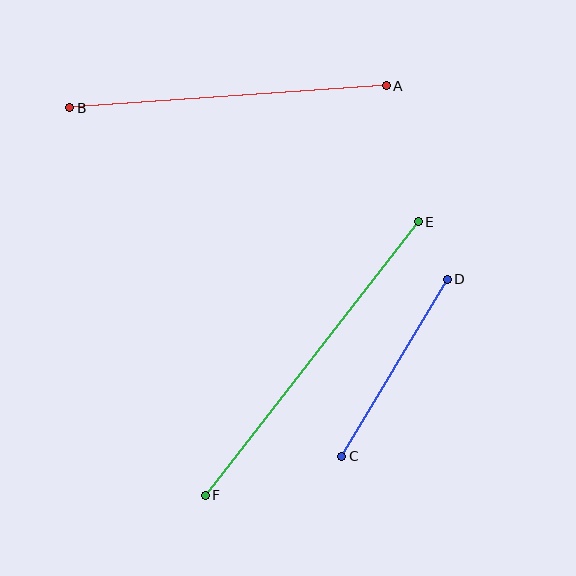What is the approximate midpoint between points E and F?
The midpoint is at approximately (312, 358) pixels.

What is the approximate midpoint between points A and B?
The midpoint is at approximately (228, 97) pixels.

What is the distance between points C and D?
The distance is approximately 206 pixels.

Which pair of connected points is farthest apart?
Points E and F are farthest apart.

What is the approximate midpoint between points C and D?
The midpoint is at approximately (394, 368) pixels.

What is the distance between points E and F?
The distance is approximately 347 pixels.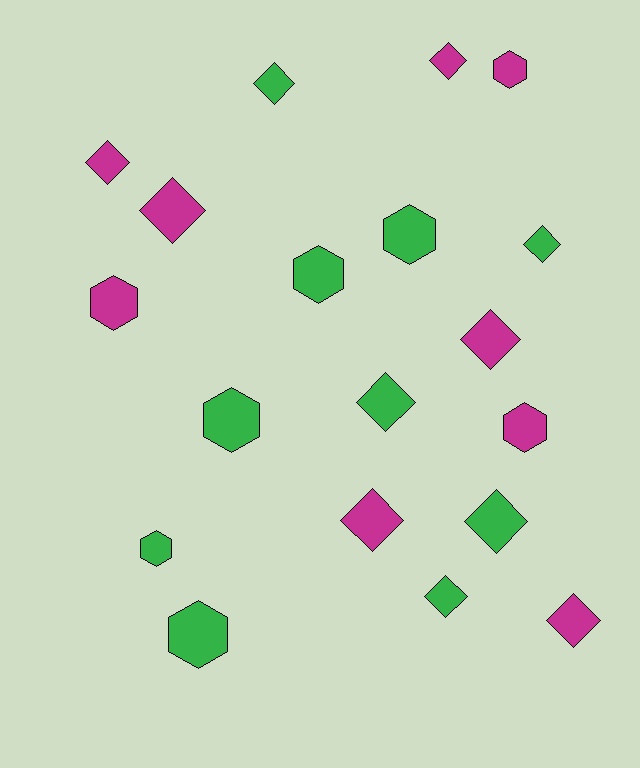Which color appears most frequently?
Green, with 10 objects.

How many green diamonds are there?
There are 5 green diamonds.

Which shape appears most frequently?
Diamond, with 11 objects.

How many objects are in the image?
There are 19 objects.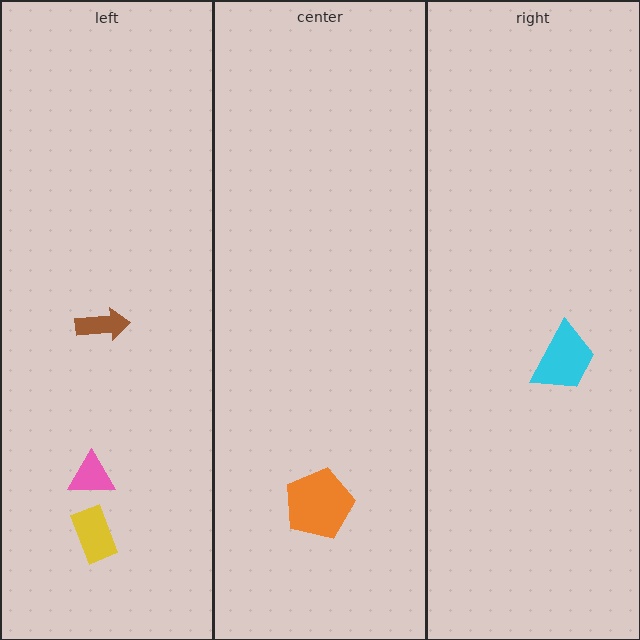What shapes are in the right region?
The cyan trapezoid.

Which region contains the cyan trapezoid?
The right region.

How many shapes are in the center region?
1.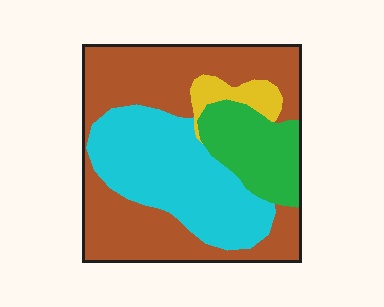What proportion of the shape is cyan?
Cyan takes up about one third (1/3) of the shape.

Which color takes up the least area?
Yellow, at roughly 5%.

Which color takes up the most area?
Brown, at roughly 50%.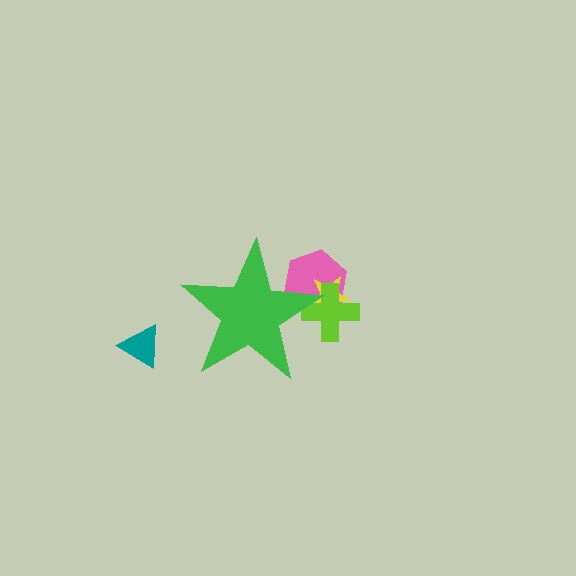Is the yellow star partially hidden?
Yes, the yellow star is partially hidden behind the green star.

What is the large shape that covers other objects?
A green star.